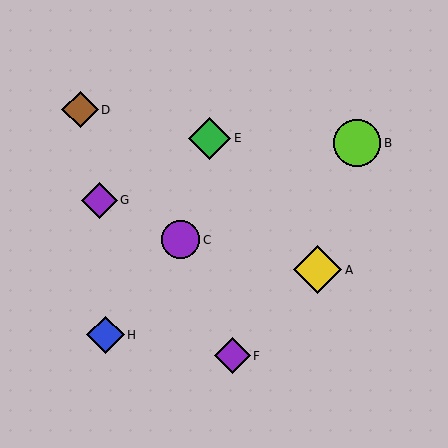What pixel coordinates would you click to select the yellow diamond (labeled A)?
Click at (318, 270) to select the yellow diamond A.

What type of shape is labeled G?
Shape G is a purple diamond.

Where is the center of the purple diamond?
The center of the purple diamond is at (232, 356).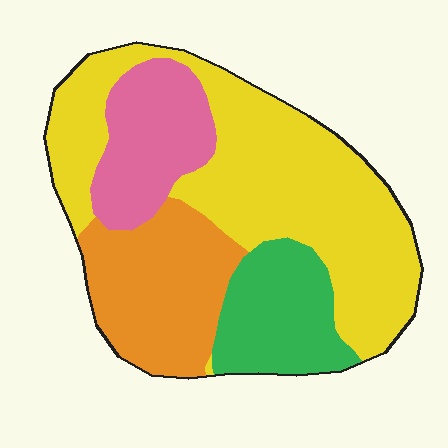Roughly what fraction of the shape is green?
Green covers 16% of the shape.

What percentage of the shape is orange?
Orange takes up about one fifth (1/5) of the shape.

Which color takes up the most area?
Yellow, at roughly 45%.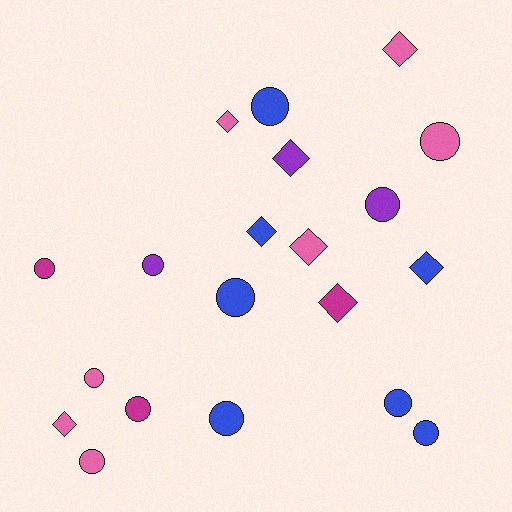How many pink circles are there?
There are 3 pink circles.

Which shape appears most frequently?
Circle, with 12 objects.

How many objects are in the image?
There are 20 objects.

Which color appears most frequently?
Blue, with 7 objects.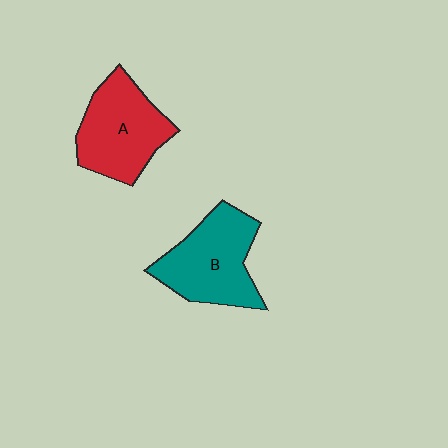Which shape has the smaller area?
Shape A (red).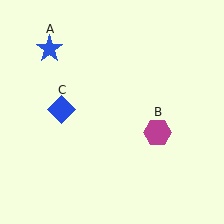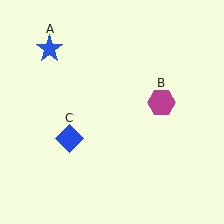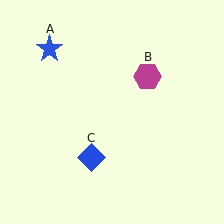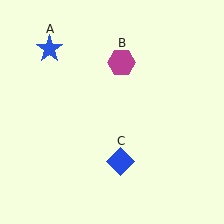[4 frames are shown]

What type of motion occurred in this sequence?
The magenta hexagon (object B), blue diamond (object C) rotated counterclockwise around the center of the scene.